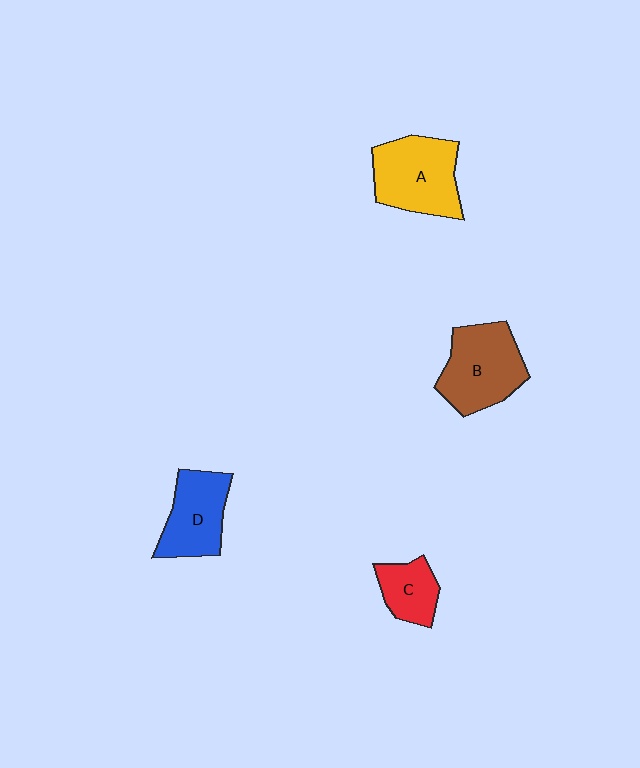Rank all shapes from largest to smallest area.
From largest to smallest: A (yellow), B (brown), D (blue), C (red).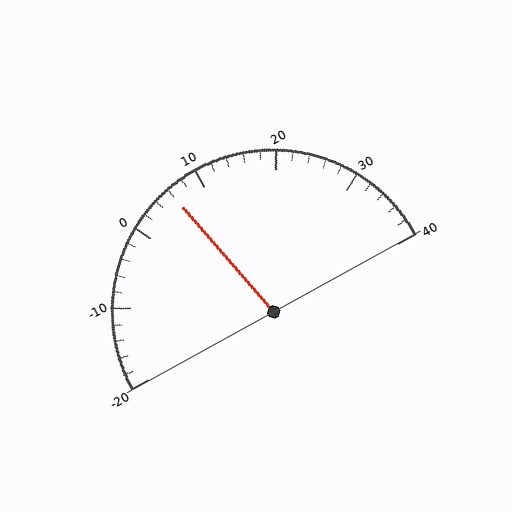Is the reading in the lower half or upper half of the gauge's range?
The reading is in the lower half of the range (-20 to 40).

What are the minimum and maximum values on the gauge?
The gauge ranges from -20 to 40.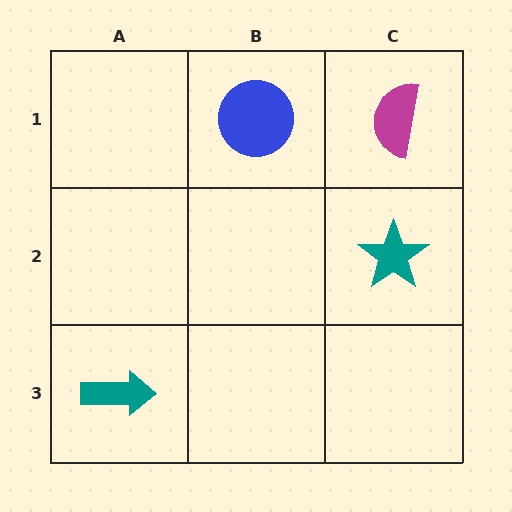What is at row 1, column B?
A blue circle.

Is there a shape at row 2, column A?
No, that cell is empty.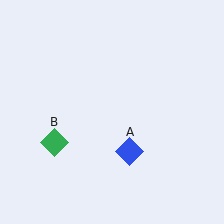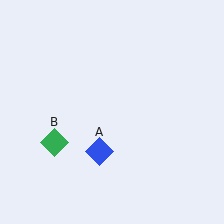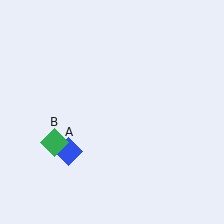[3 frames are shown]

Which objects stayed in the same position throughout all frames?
Green diamond (object B) remained stationary.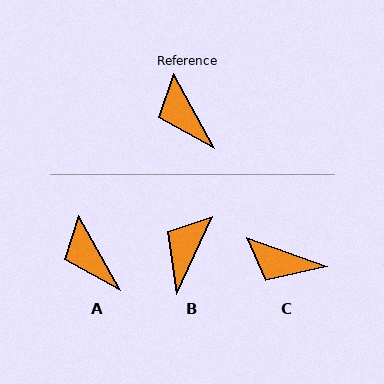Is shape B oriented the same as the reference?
No, it is off by about 54 degrees.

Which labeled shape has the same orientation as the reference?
A.